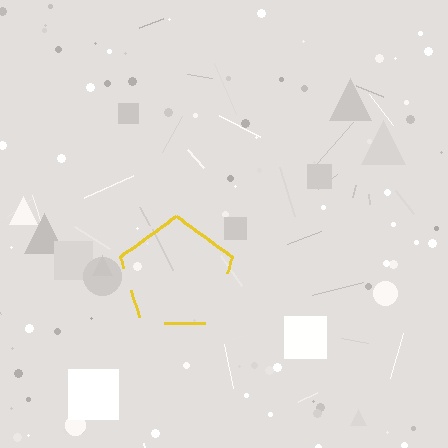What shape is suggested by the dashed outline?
The dashed outline suggests a pentagon.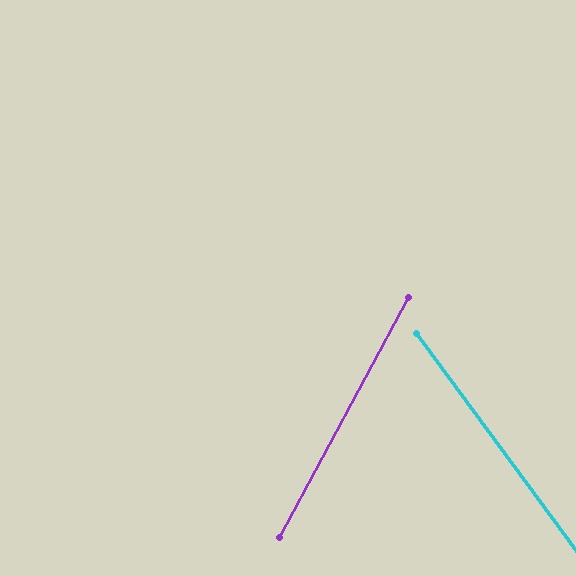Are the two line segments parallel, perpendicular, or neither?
Neither parallel nor perpendicular — they differ by about 65°.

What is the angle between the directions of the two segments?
Approximately 65 degrees.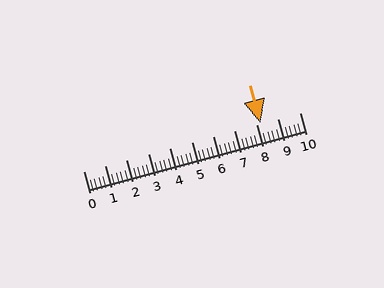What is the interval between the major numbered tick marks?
The major tick marks are spaced 1 units apart.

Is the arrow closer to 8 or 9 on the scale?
The arrow is closer to 8.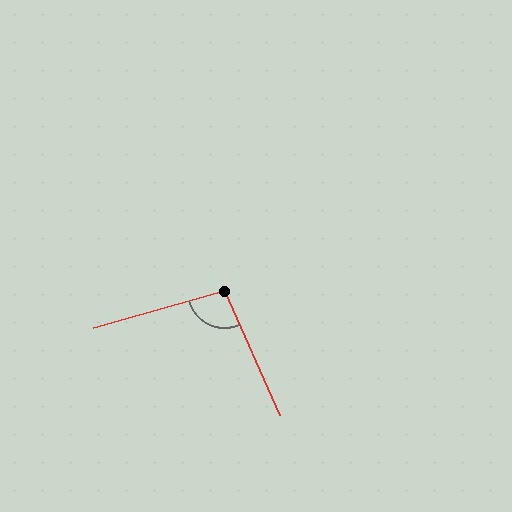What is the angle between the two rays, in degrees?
Approximately 98 degrees.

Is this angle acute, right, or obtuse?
It is obtuse.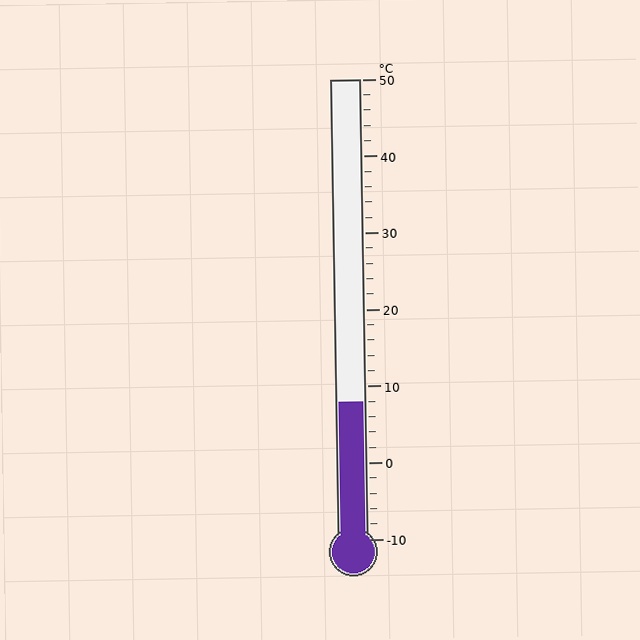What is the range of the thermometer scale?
The thermometer scale ranges from -10°C to 50°C.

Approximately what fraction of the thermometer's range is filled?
The thermometer is filled to approximately 30% of its range.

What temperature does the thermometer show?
The thermometer shows approximately 8°C.